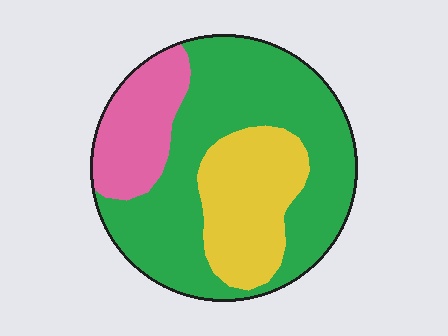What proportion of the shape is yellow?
Yellow takes up about one quarter (1/4) of the shape.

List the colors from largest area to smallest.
From largest to smallest: green, yellow, pink.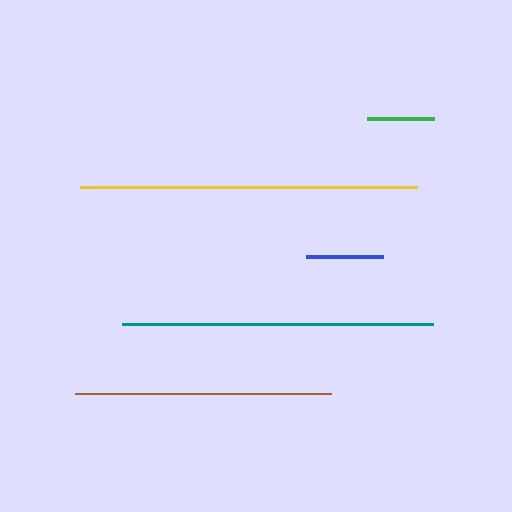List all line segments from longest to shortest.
From longest to shortest: yellow, teal, brown, blue, green.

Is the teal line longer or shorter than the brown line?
The teal line is longer than the brown line.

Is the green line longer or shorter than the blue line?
The blue line is longer than the green line.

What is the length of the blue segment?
The blue segment is approximately 77 pixels long.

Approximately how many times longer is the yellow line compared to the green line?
The yellow line is approximately 5.0 times the length of the green line.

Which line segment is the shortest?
The green line is the shortest at approximately 68 pixels.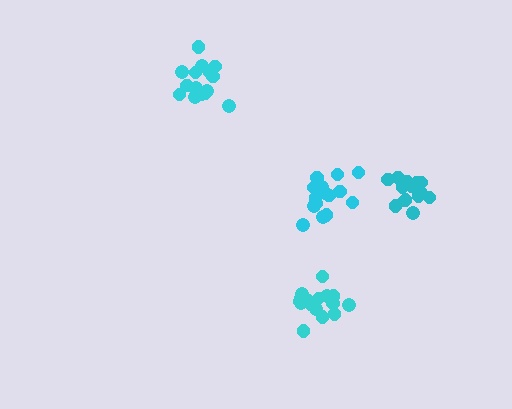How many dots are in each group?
Group 1: 17 dots, Group 2: 15 dots, Group 3: 16 dots, Group 4: 17 dots (65 total).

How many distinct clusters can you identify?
There are 4 distinct clusters.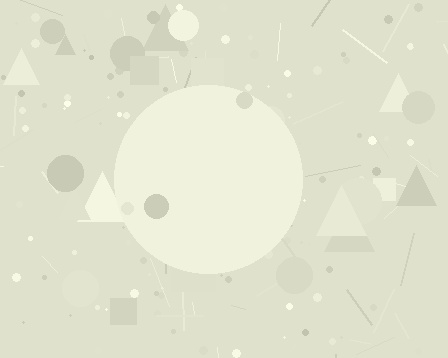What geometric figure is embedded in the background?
A circle is embedded in the background.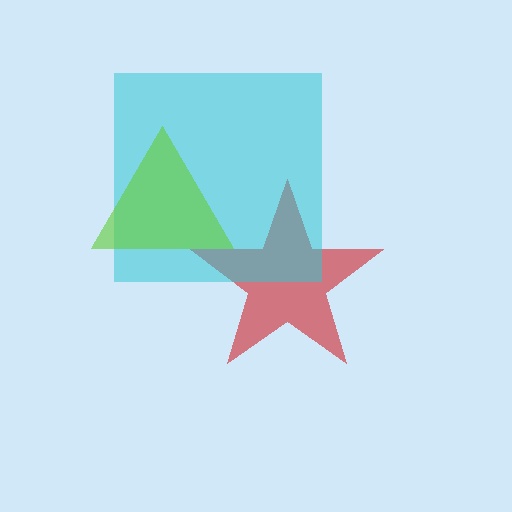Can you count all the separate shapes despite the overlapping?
Yes, there are 3 separate shapes.